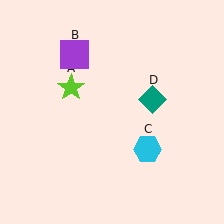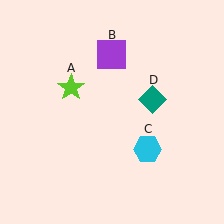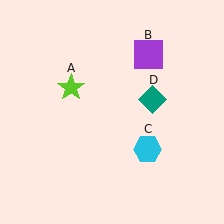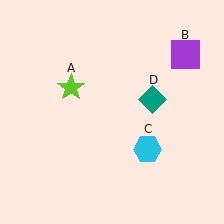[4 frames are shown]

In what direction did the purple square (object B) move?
The purple square (object B) moved right.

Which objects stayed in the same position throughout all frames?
Lime star (object A) and cyan hexagon (object C) and teal diamond (object D) remained stationary.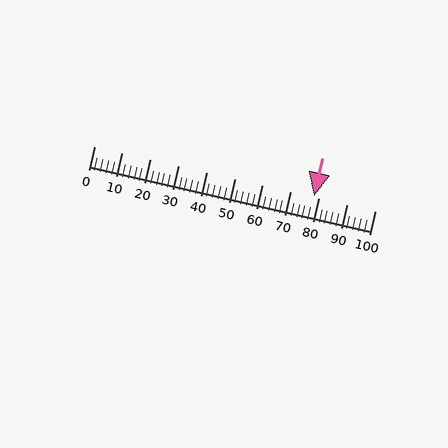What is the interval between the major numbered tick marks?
The major tick marks are spaced 10 units apart.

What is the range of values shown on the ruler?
The ruler shows values from 0 to 100.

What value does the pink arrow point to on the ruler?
The pink arrow points to approximately 78.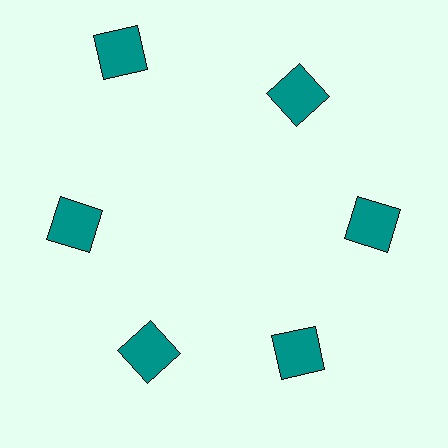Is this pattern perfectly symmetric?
No. The 6 teal squares are arranged in a ring, but one element near the 11 o'clock position is pushed outward from the center, breaking the 6-fold rotational symmetry.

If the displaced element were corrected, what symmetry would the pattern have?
It would have 6-fold rotational symmetry — the pattern would map onto itself every 60 degrees.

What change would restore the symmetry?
The symmetry would be restored by moving it inward, back onto the ring so that all 6 squares sit at equal angles and equal distance from the center.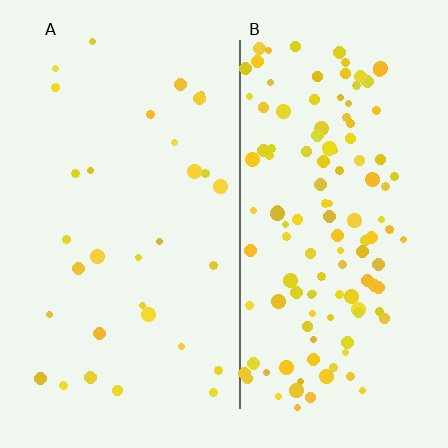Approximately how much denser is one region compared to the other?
Approximately 3.9× — region B over region A.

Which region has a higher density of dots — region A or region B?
B (the right).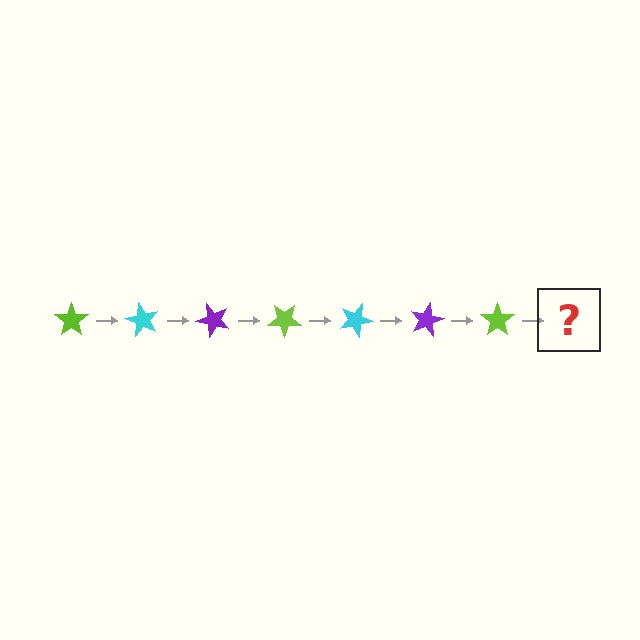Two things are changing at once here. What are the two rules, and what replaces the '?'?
The two rules are that it rotates 60 degrees each step and the color cycles through lime, cyan, and purple. The '?' should be a cyan star, rotated 420 degrees from the start.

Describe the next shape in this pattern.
It should be a cyan star, rotated 420 degrees from the start.